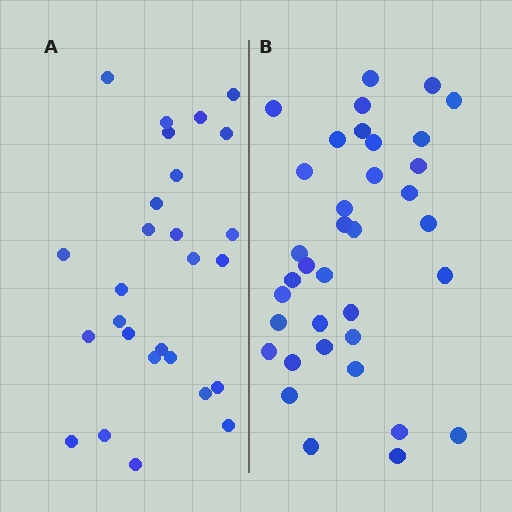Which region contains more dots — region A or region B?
Region B (the right region) has more dots.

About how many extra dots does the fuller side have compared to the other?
Region B has roughly 8 or so more dots than region A.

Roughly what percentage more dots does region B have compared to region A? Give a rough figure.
About 35% more.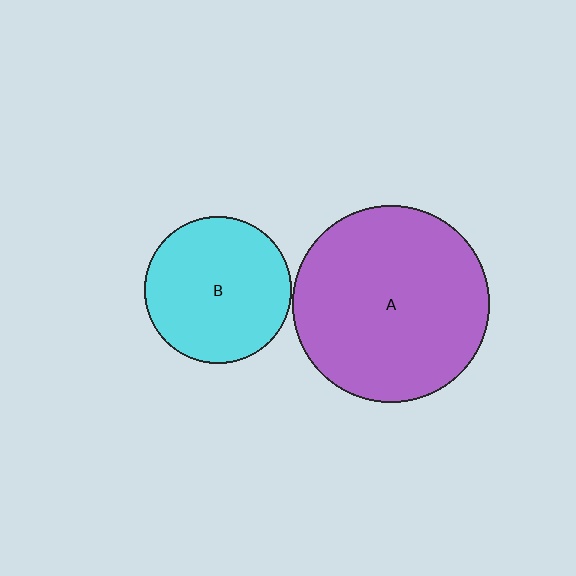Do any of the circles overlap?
No, none of the circles overlap.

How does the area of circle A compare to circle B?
Approximately 1.8 times.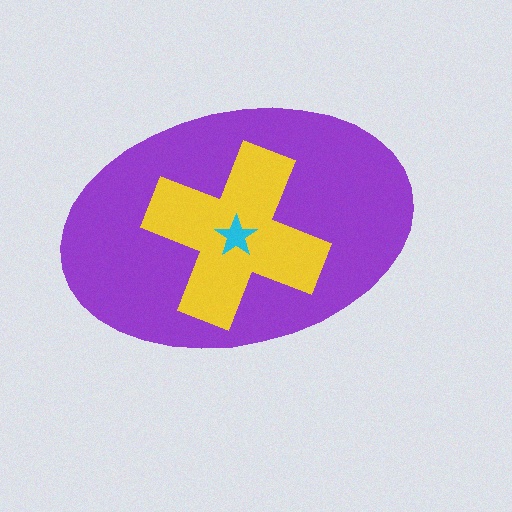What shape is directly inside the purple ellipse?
The yellow cross.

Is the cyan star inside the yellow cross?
Yes.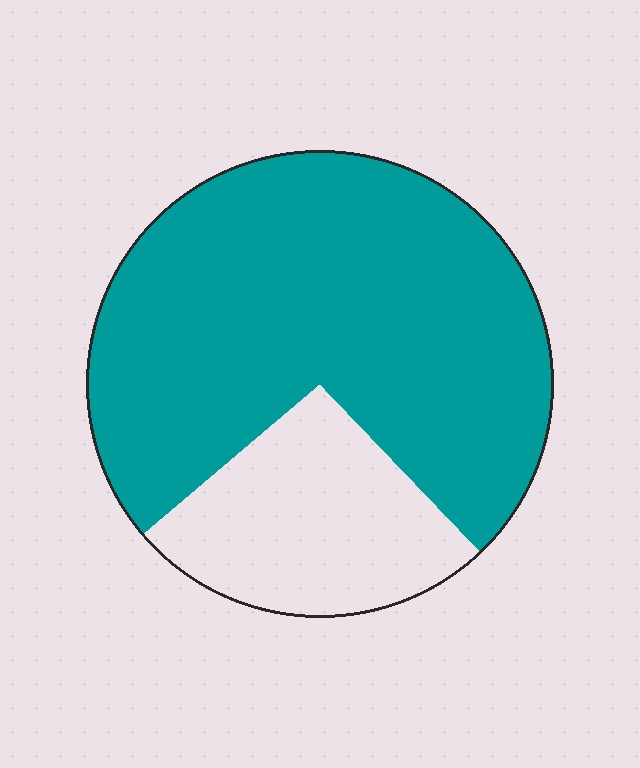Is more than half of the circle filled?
Yes.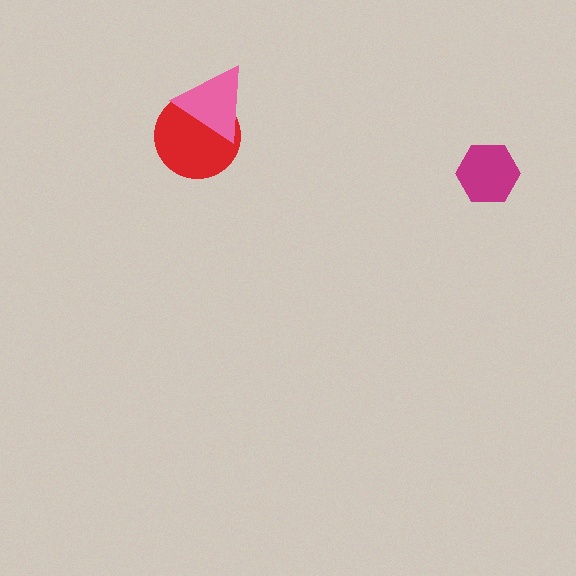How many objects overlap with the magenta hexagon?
0 objects overlap with the magenta hexagon.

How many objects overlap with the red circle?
1 object overlaps with the red circle.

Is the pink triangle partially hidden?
No, no other shape covers it.